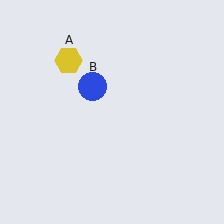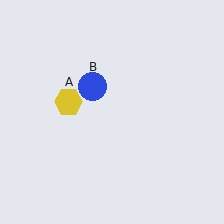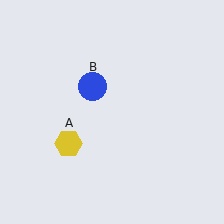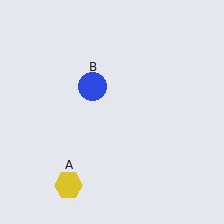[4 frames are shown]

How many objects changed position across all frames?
1 object changed position: yellow hexagon (object A).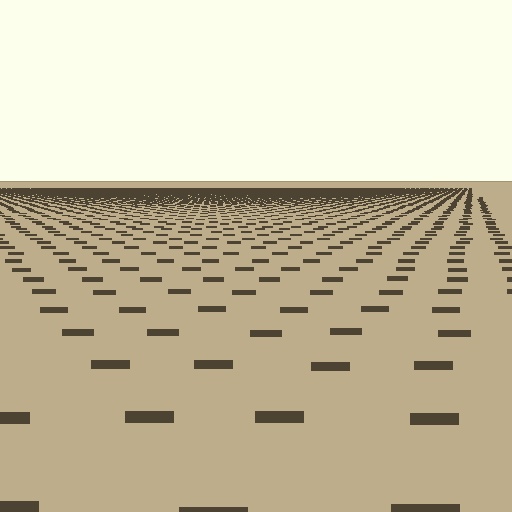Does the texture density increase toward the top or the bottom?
Density increases toward the top.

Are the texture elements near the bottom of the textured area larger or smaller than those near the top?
Larger. Near the bottom, elements are closer to the viewer and appear at a bigger on-screen size.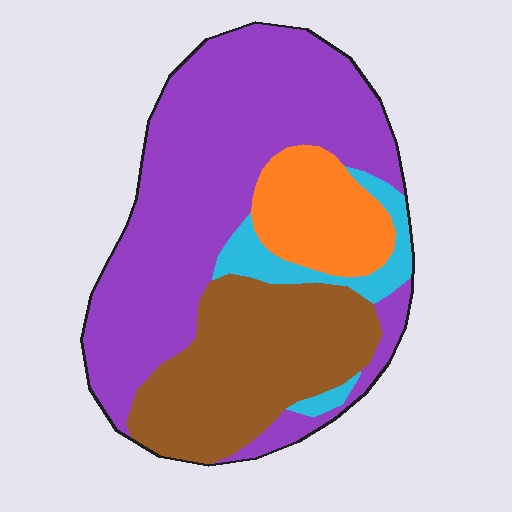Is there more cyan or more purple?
Purple.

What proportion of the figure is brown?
Brown takes up about one quarter (1/4) of the figure.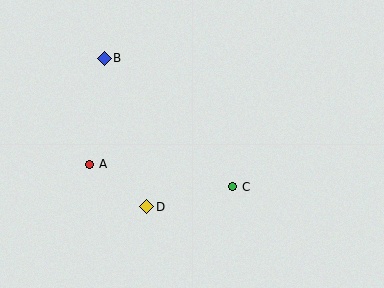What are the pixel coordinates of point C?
Point C is at (233, 187).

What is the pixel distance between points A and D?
The distance between A and D is 71 pixels.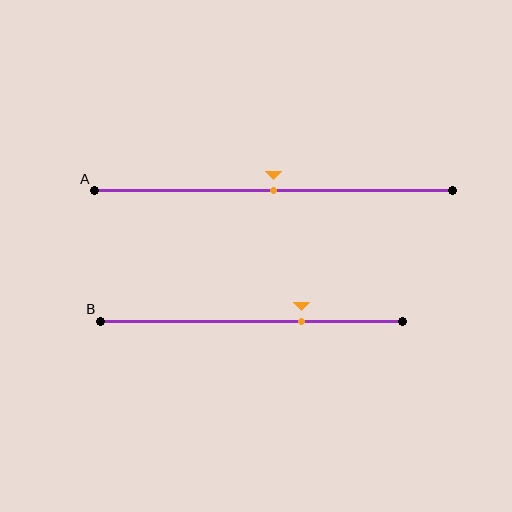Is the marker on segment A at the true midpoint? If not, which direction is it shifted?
Yes, the marker on segment A is at the true midpoint.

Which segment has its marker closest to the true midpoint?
Segment A has its marker closest to the true midpoint.